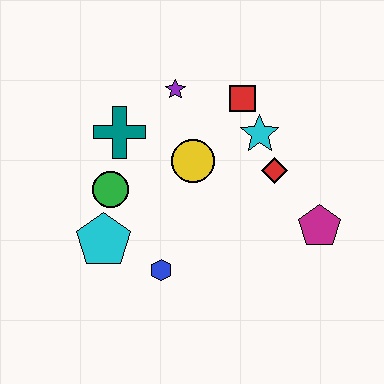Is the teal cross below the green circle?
No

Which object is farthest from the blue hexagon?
The red square is farthest from the blue hexagon.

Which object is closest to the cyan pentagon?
The green circle is closest to the cyan pentagon.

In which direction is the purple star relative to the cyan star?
The purple star is to the left of the cyan star.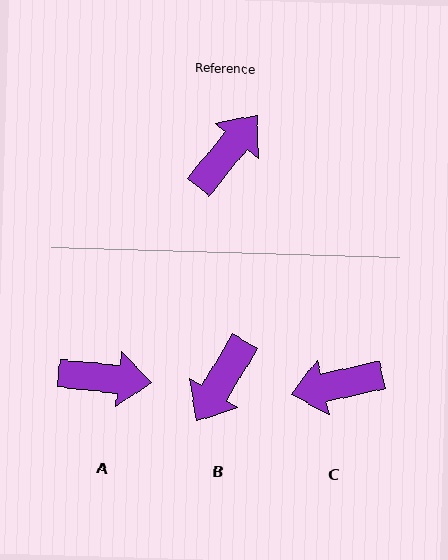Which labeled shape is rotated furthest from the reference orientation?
B, about 172 degrees away.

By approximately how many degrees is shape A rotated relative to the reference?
Approximately 56 degrees clockwise.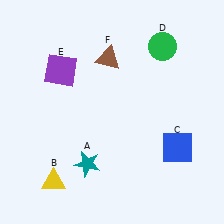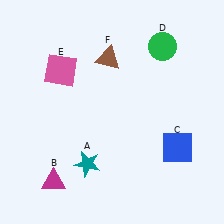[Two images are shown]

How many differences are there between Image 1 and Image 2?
There are 2 differences between the two images.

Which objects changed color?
B changed from yellow to magenta. E changed from purple to pink.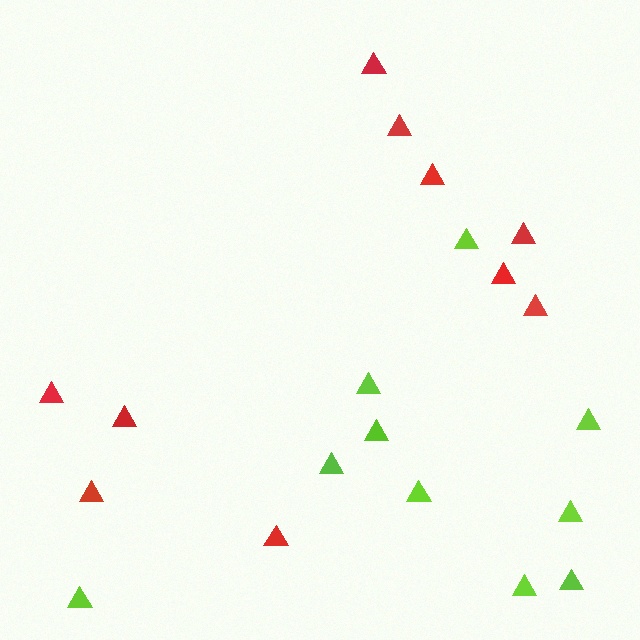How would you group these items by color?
There are 2 groups: one group of red triangles (10) and one group of lime triangles (10).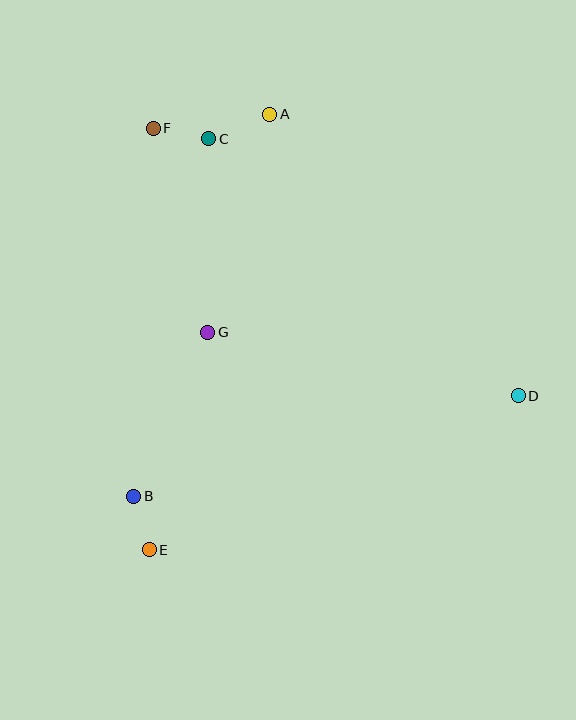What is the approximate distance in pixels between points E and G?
The distance between E and G is approximately 225 pixels.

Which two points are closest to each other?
Points B and E are closest to each other.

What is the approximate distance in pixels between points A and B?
The distance between A and B is approximately 406 pixels.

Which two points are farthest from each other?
Points D and F are farthest from each other.